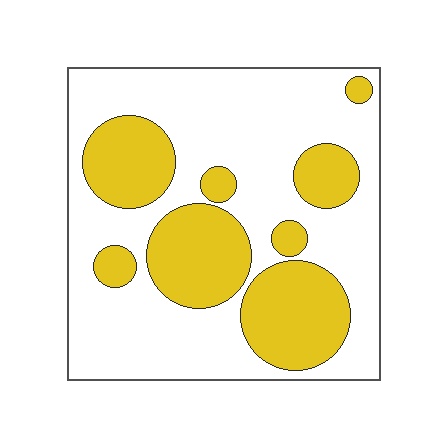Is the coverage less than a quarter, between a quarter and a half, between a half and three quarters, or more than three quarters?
Between a quarter and a half.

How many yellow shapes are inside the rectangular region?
8.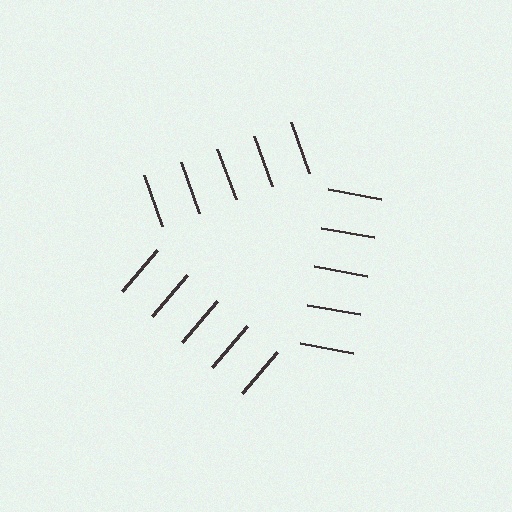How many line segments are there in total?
15 — 5 along each of the 3 edges.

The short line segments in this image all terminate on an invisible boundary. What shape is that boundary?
An illusory triangle — the line segments terminate on its edges but no continuous stroke is drawn.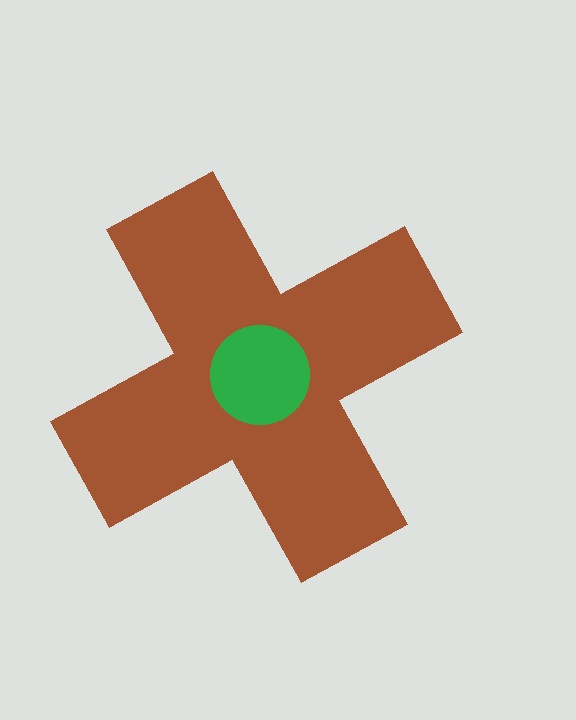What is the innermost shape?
The green circle.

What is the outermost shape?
The brown cross.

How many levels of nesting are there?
2.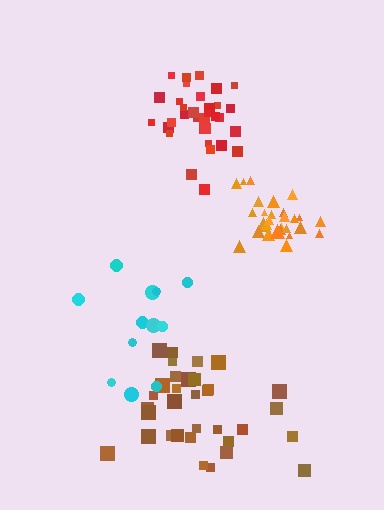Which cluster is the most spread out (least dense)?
Cyan.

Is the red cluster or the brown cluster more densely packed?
Red.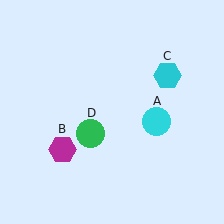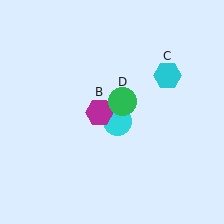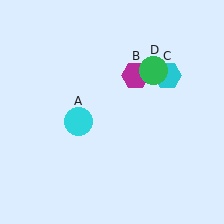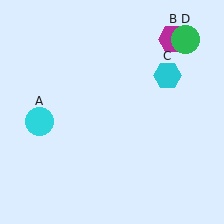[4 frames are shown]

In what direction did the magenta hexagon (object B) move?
The magenta hexagon (object B) moved up and to the right.